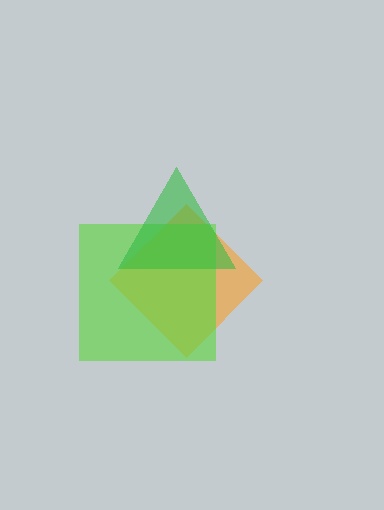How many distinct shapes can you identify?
There are 3 distinct shapes: an orange diamond, a lime square, a green triangle.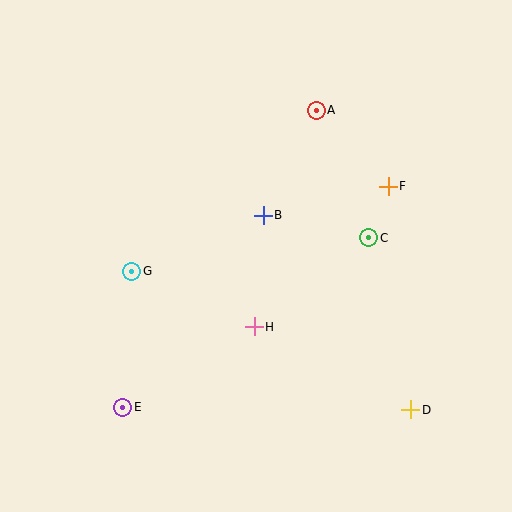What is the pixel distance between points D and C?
The distance between D and C is 177 pixels.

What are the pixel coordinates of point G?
Point G is at (131, 271).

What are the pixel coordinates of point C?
Point C is at (369, 238).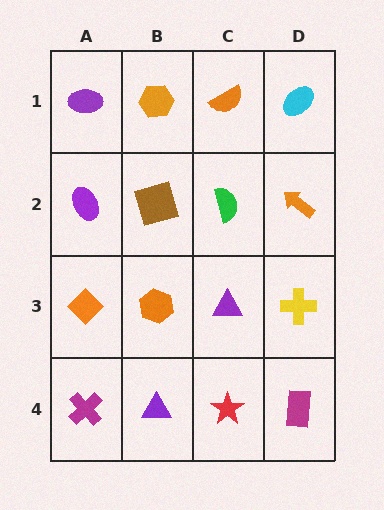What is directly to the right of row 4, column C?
A magenta rectangle.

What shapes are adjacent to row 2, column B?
An orange hexagon (row 1, column B), an orange hexagon (row 3, column B), a purple ellipse (row 2, column A), a green semicircle (row 2, column C).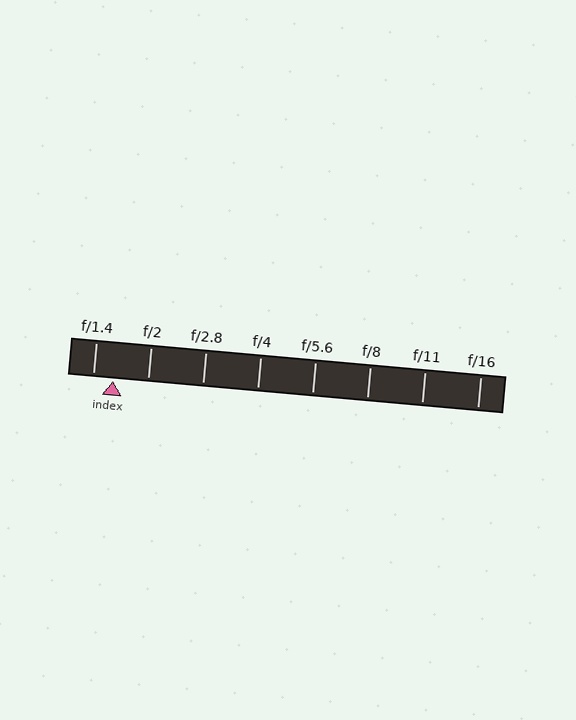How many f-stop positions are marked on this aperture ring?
There are 8 f-stop positions marked.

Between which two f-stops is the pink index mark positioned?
The index mark is between f/1.4 and f/2.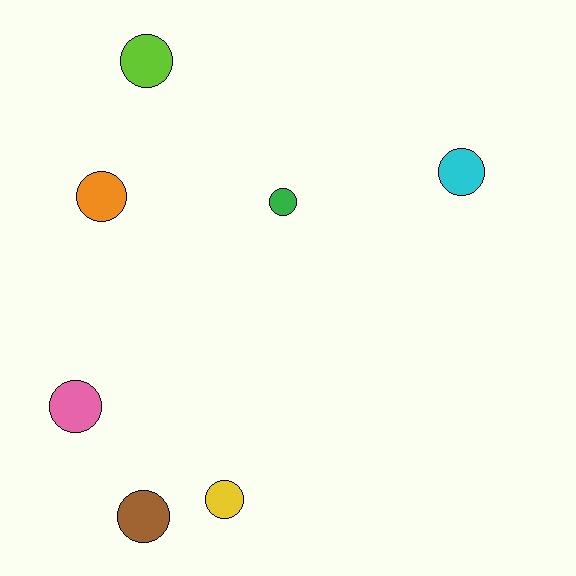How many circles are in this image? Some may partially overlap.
There are 7 circles.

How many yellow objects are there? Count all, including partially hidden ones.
There is 1 yellow object.